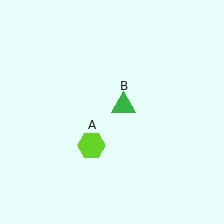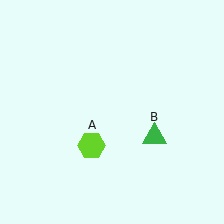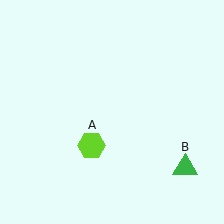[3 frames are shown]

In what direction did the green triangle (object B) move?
The green triangle (object B) moved down and to the right.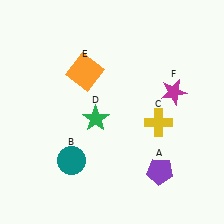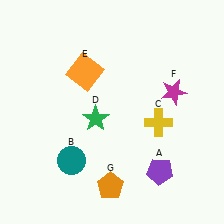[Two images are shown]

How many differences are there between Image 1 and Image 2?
There is 1 difference between the two images.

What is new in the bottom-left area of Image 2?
An orange pentagon (G) was added in the bottom-left area of Image 2.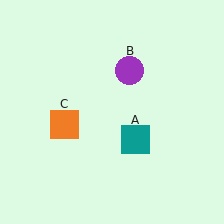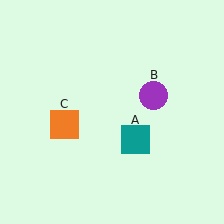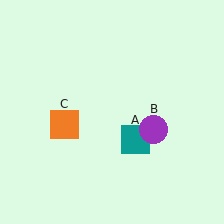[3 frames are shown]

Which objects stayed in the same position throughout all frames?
Teal square (object A) and orange square (object C) remained stationary.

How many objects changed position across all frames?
1 object changed position: purple circle (object B).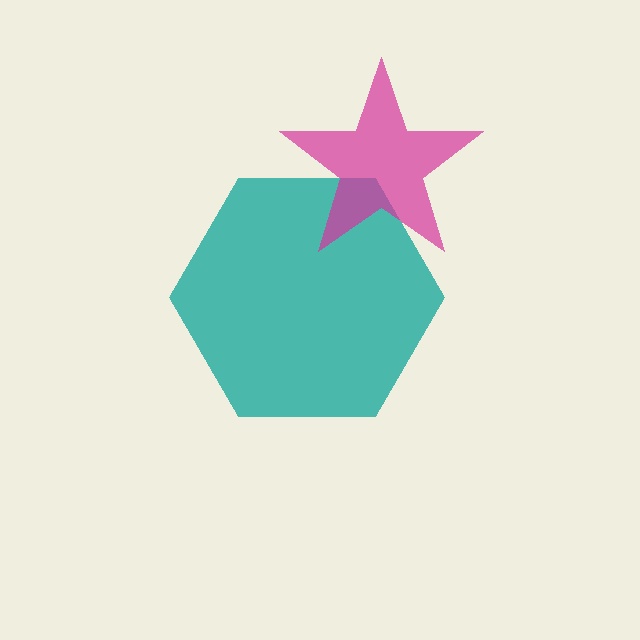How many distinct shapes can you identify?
There are 2 distinct shapes: a teal hexagon, a magenta star.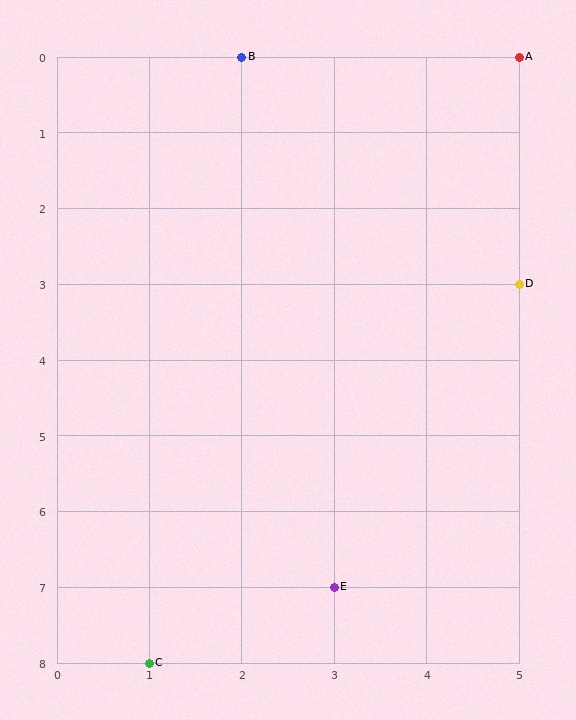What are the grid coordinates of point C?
Point C is at grid coordinates (1, 8).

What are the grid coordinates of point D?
Point D is at grid coordinates (5, 3).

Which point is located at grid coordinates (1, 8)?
Point C is at (1, 8).